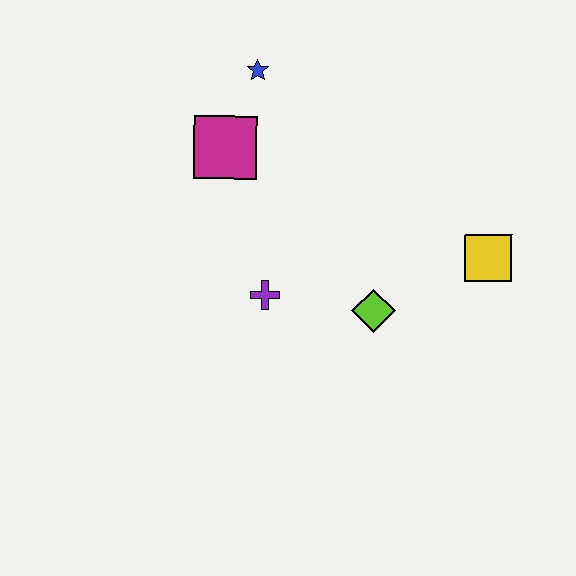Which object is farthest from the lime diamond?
The blue star is farthest from the lime diamond.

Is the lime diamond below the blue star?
Yes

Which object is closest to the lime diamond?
The purple cross is closest to the lime diamond.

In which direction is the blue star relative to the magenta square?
The blue star is above the magenta square.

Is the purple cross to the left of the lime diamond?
Yes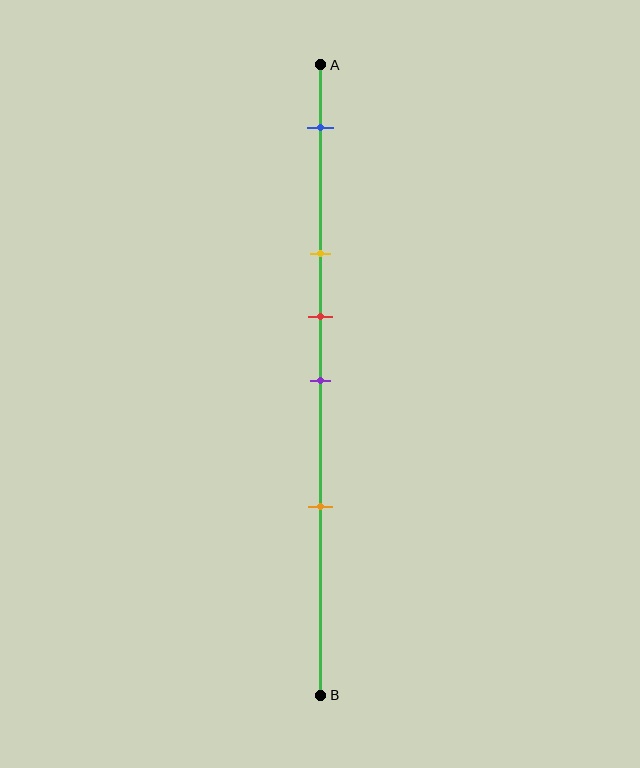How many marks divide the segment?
There are 5 marks dividing the segment.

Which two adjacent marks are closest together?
The red and purple marks are the closest adjacent pair.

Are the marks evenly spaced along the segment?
No, the marks are not evenly spaced.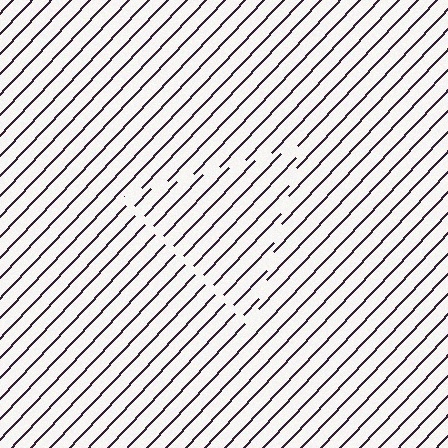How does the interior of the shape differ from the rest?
The interior of the shape contains the same grating, shifted by half a period — the contour is defined by the phase discontinuity where line-ends from the inner and outer gratings abut.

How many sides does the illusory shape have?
3 sides — the line-ends trace a triangle.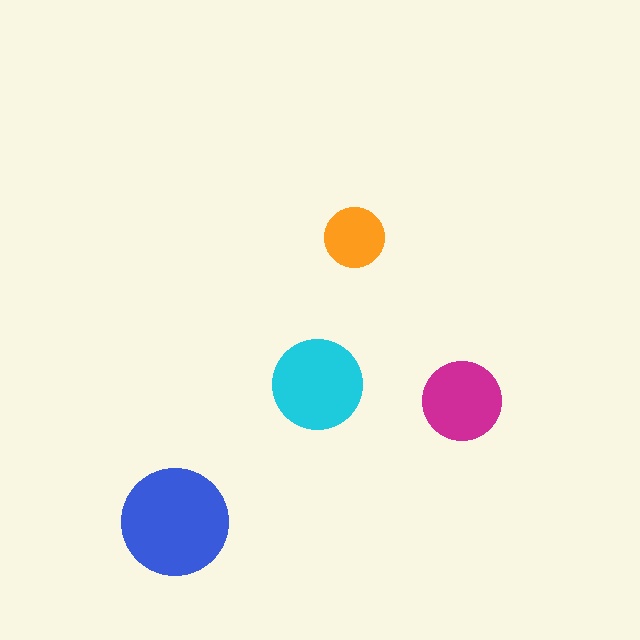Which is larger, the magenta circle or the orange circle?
The magenta one.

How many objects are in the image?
There are 4 objects in the image.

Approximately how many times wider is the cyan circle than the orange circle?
About 1.5 times wider.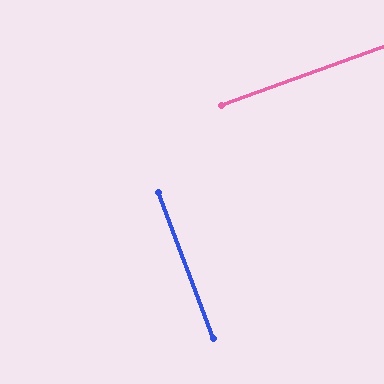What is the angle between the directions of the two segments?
Approximately 89 degrees.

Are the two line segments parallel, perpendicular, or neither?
Perpendicular — they meet at approximately 89°.